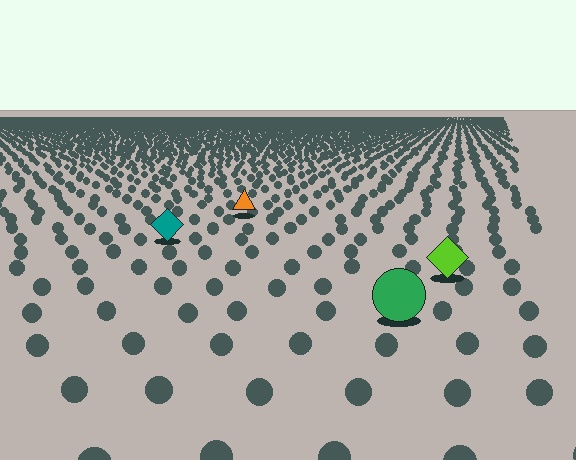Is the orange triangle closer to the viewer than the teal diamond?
No. The teal diamond is closer — you can tell from the texture gradient: the ground texture is coarser near it.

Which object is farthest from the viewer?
The orange triangle is farthest from the viewer. It appears smaller and the ground texture around it is denser.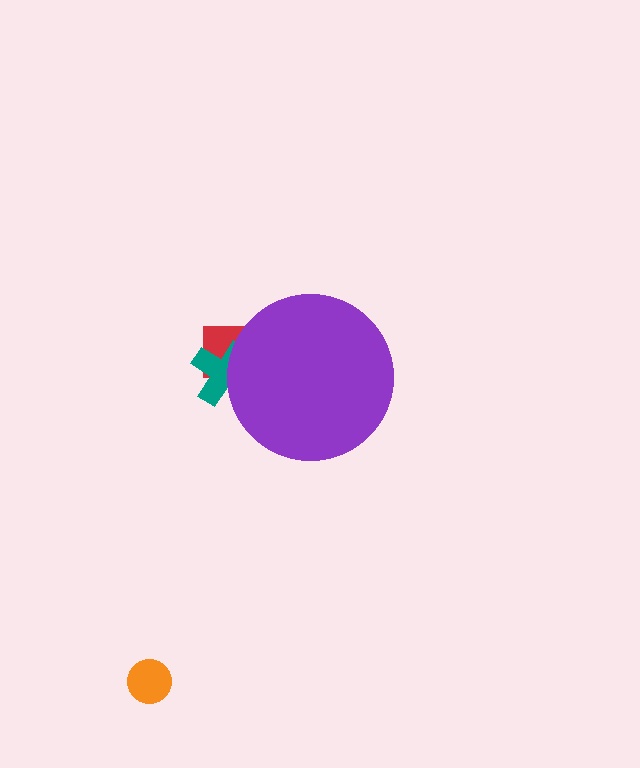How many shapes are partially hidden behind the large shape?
2 shapes are partially hidden.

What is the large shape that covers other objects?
A purple circle.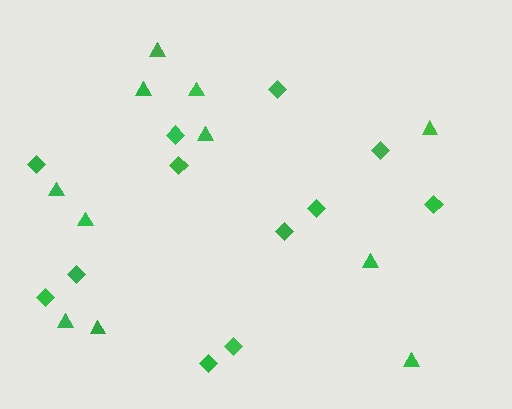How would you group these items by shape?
There are 2 groups: one group of triangles (11) and one group of diamonds (12).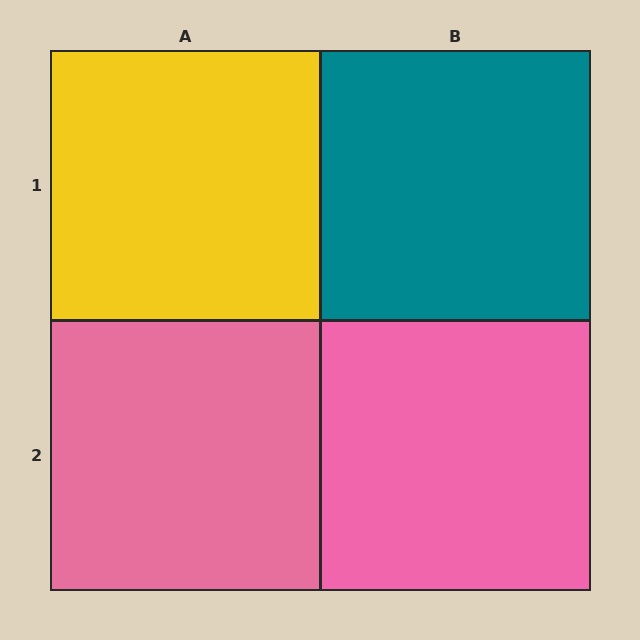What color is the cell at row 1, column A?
Yellow.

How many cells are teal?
1 cell is teal.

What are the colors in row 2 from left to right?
Pink, pink.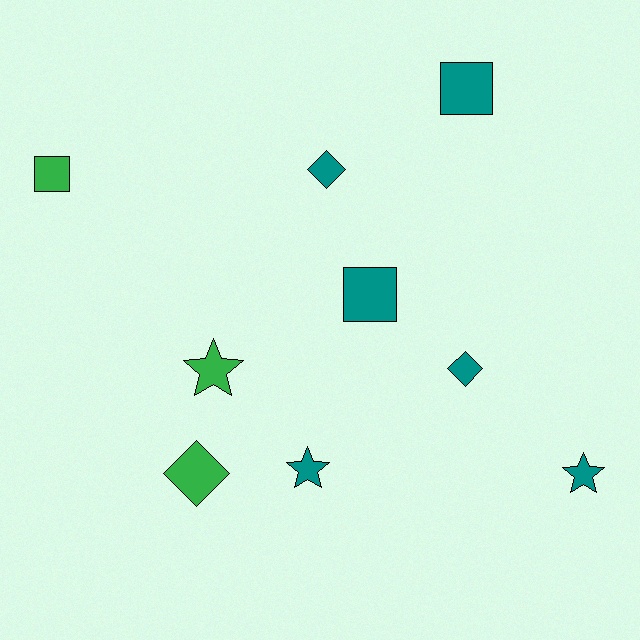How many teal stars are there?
There are 2 teal stars.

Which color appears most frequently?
Teal, with 6 objects.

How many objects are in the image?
There are 9 objects.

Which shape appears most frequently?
Star, with 3 objects.